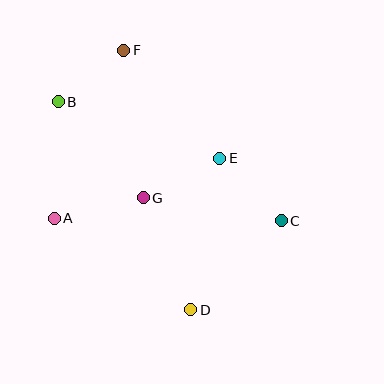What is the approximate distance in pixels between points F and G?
The distance between F and G is approximately 149 pixels.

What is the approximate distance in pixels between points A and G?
The distance between A and G is approximately 92 pixels.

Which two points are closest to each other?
Points B and F are closest to each other.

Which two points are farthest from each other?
Points D and F are farthest from each other.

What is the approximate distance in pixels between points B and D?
The distance between B and D is approximately 246 pixels.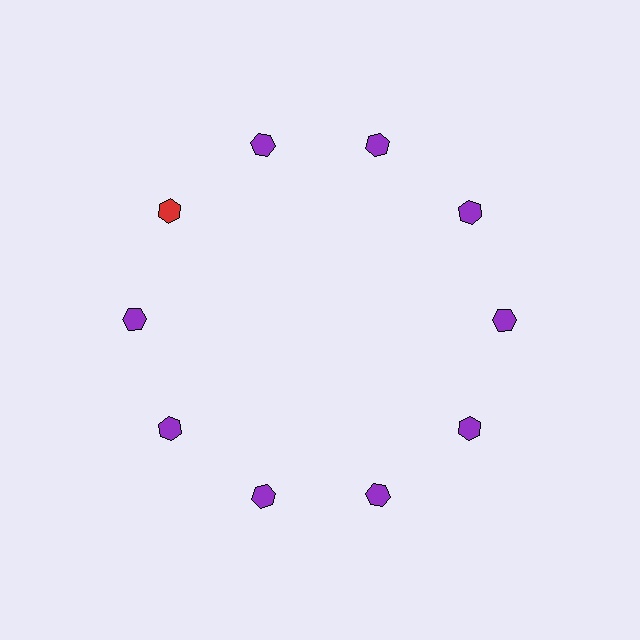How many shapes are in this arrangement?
There are 10 shapes arranged in a ring pattern.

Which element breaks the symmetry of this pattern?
The red hexagon at roughly the 10 o'clock position breaks the symmetry. All other shapes are purple hexagons.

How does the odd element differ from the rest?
It has a different color: red instead of purple.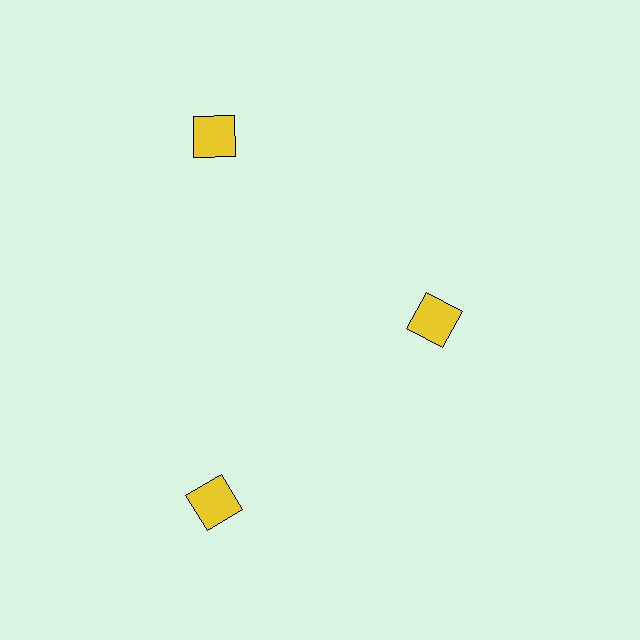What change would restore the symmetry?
The symmetry would be restored by moving it outward, back onto the ring so that all 3 squares sit at equal angles and equal distance from the center.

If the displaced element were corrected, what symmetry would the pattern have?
It would have 3-fold rotational symmetry — the pattern would map onto itself every 120 degrees.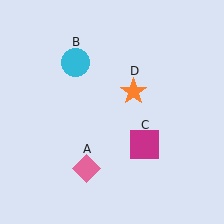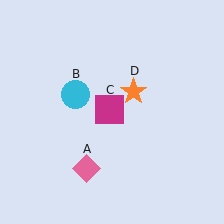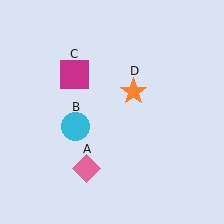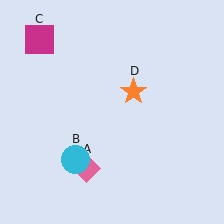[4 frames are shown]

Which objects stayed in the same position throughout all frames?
Pink diamond (object A) and orange star (object D) remained stationary.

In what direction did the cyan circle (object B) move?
The cyan circle (object B) moved down.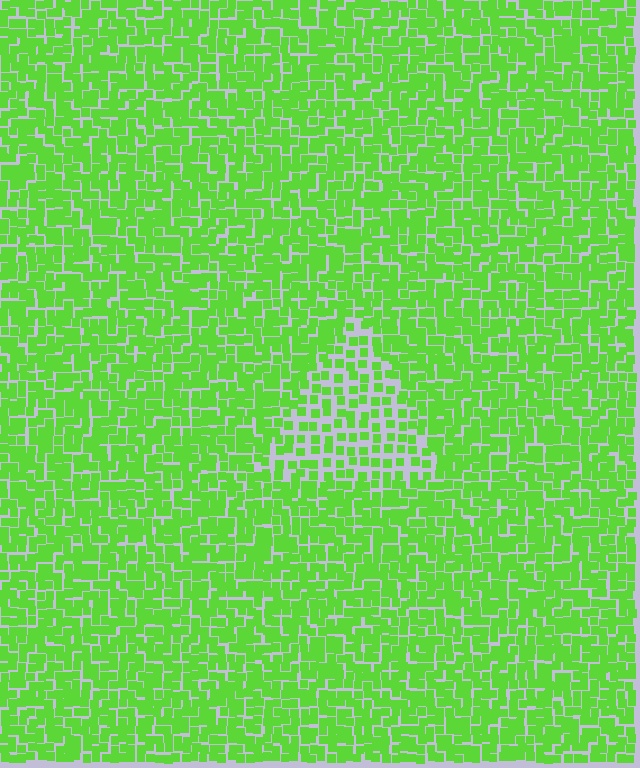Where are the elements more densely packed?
The elements are more densely packed outside the triangle boundary.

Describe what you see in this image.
The image contains small lime elements arranged at two different densities. A triangle-shaped region is visible where the elements are less densely packed than the surrounding area.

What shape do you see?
I see a triangle.